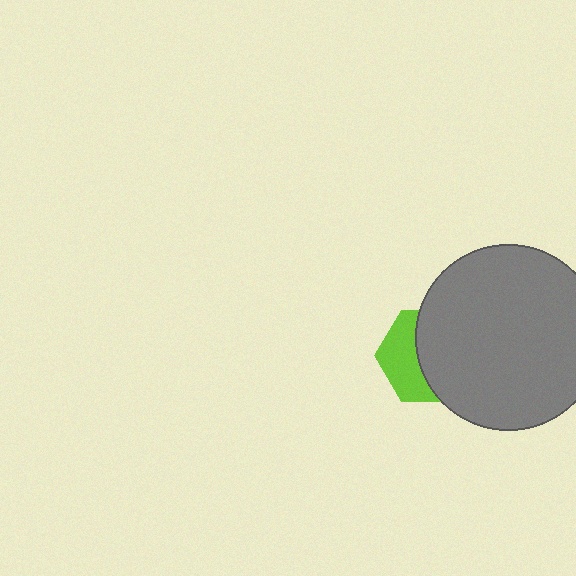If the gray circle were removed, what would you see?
You would see the complete lime hexagon.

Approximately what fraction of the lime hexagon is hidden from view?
Roughly 58% of the lime hexagon is hidden behind the gray circle.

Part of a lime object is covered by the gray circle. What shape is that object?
It is a hexagon.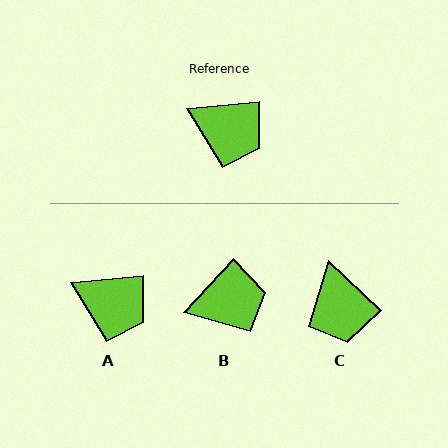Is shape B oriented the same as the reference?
No, it is off by about 42 degrees.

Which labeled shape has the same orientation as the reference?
A.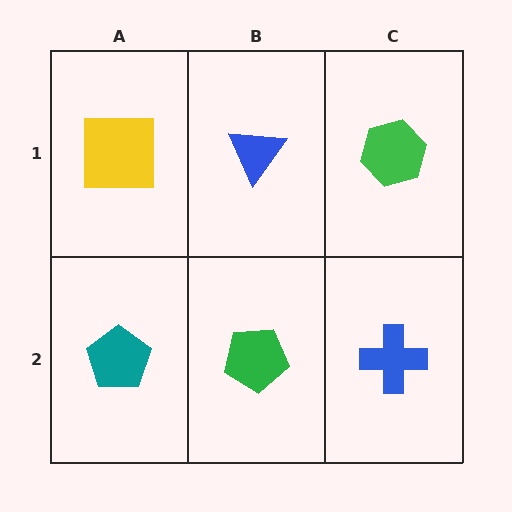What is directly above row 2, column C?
A green hexagon.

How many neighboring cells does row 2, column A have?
2.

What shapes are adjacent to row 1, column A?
A teal pentagon (row 2, column A), a blue triangle (row 1, column B).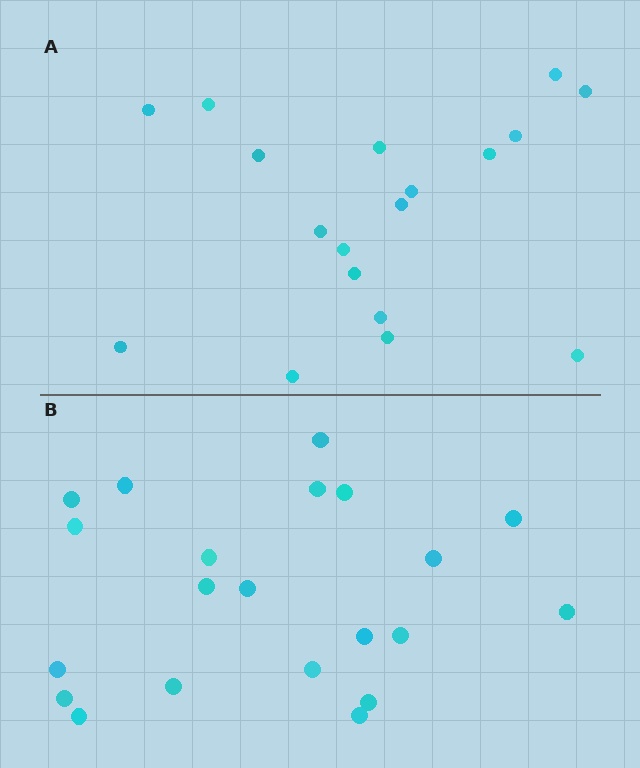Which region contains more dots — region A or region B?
Region B (the bottom region) has more dots.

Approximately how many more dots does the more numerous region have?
Region B has just a few more — roughly 2 or 3 more dots than region A.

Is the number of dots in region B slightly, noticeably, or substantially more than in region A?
Region B has only slightly more — the two regions are fairly close. The ratio is roughly 1.2 to 1.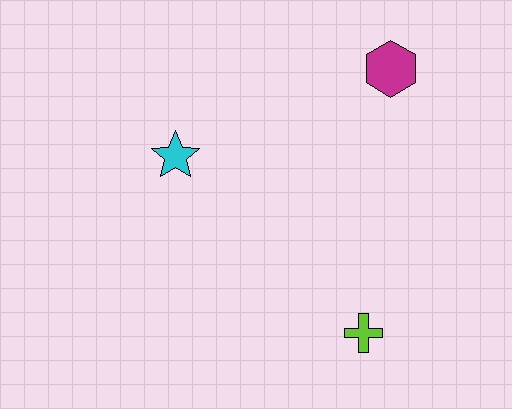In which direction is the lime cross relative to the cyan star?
The lime cross is to the right of the cyan star.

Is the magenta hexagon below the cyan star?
No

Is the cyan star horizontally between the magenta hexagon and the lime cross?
No